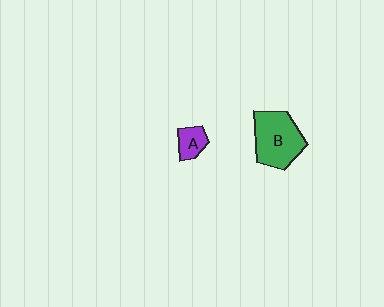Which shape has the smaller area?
Shape A (purple).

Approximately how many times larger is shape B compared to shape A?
Approximately 2.9 times.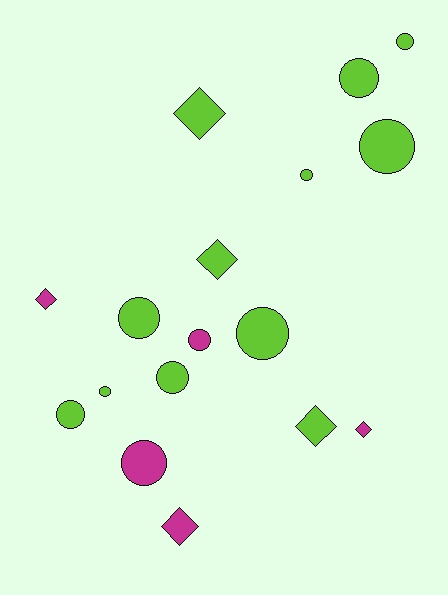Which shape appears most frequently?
Circle, with 11 objects.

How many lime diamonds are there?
There are 3 lime diamonds.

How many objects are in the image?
There are 17 objects.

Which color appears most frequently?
Lime, with 12 objects.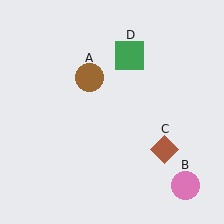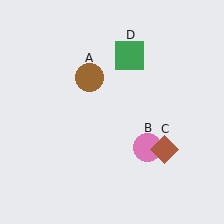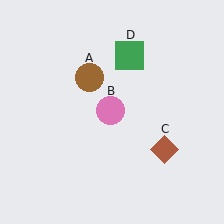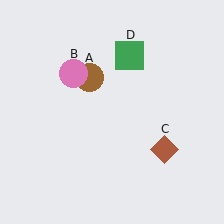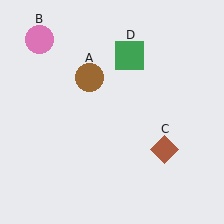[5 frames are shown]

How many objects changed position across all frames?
1 object changed position: pink circle (object B).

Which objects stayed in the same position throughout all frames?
Brown circle (object A) and brown diamond (object C) and green square (object D) remained stationary.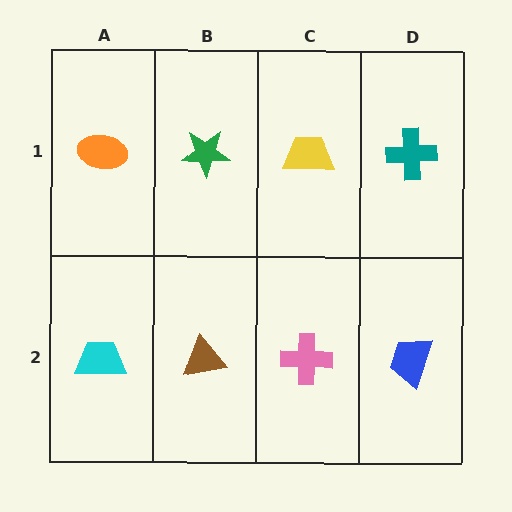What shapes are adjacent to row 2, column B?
A green star (row 1, column B), a cyan trapezoid (row 2, column A), a pink cross (row 2, column C).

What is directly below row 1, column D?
A blue trapezoid.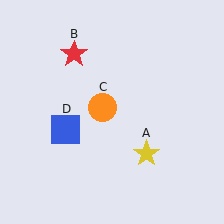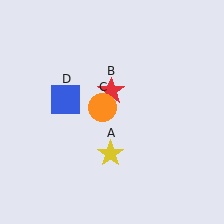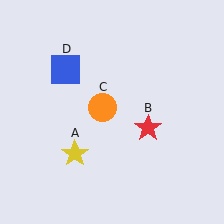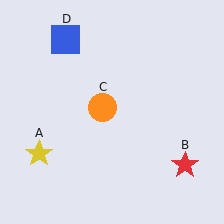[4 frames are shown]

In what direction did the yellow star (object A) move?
The yellow star (object A) moved left.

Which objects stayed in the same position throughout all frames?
Orange circle (object C) remained stationary.